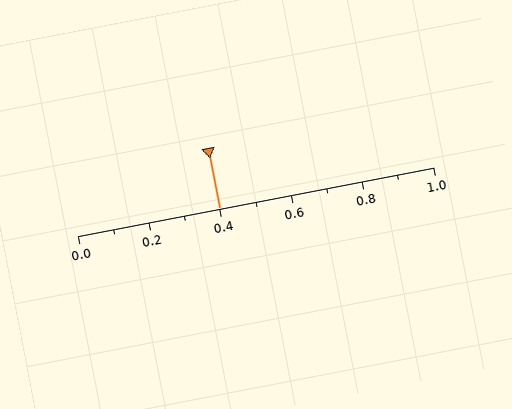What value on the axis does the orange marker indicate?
The marker indicates approximately 0.4.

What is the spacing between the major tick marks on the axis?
The major ticks are spaced 0.2 apart.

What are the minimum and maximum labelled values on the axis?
The axis runs from 0.0 to 1.0.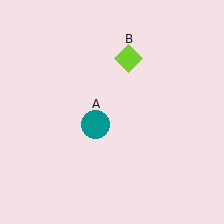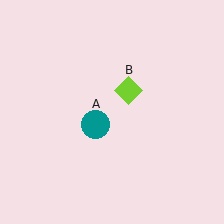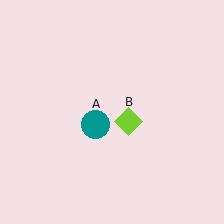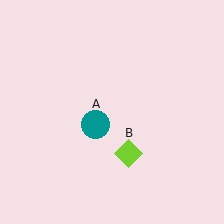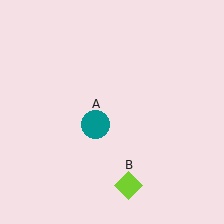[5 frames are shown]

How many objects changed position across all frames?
1 object changed position: lime diamond (object B).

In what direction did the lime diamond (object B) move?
The lime diamond (object B) moved down.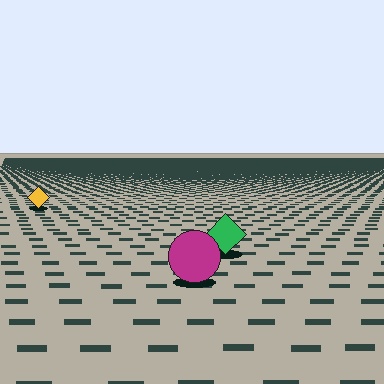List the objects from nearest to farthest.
From nearest to farthest: the magenta circle, the green diamond, the yellow diamond.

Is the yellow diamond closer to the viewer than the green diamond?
No. The green diamond is closer — you can tell from the texture gradient: the ground texture is coarser near it.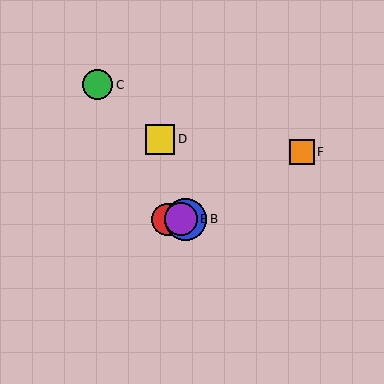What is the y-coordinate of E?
Object E is at y≈219.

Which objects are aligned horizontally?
Objects A, B, E are aligned horizontally.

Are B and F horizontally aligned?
No, B is at y≈219 and F is at y≈152.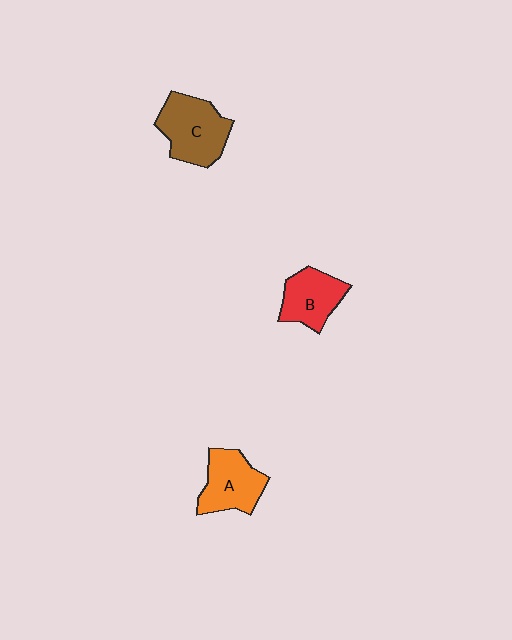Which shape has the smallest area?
Shape B (red).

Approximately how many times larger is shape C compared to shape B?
Approximately 1.3 times.